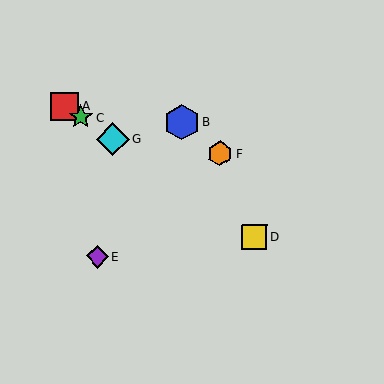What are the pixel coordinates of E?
Object E is at (97, 257).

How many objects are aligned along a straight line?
4 objects (A, C, D, G) are aligned along a straight line.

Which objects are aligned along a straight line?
Objects A, C, D, G are aligned along a straight line.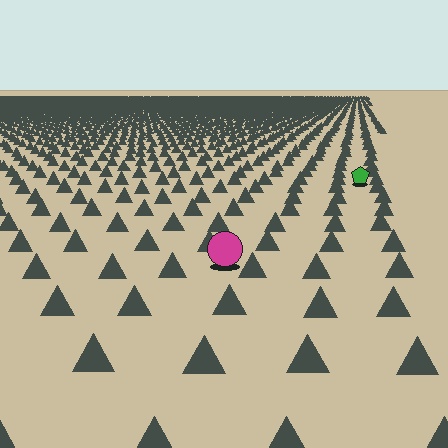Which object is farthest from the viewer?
The green pentagon is farthest from the viewer. It appears smaller and the ground texture around it is denser.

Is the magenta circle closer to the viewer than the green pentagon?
Yes. The magenta circle is closer — you can tell from the texture gradient: the ground texture is coarser near it.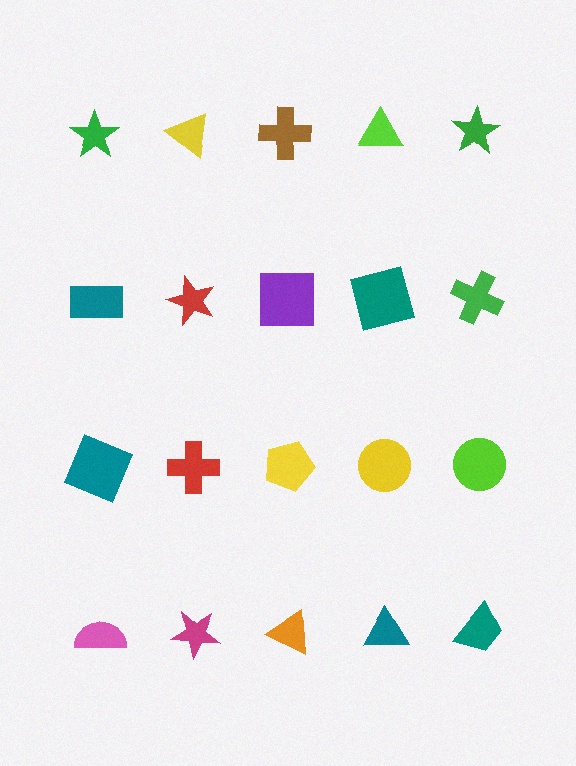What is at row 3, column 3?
A yellow pentagon.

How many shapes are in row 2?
5 shapes.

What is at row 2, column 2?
A red star.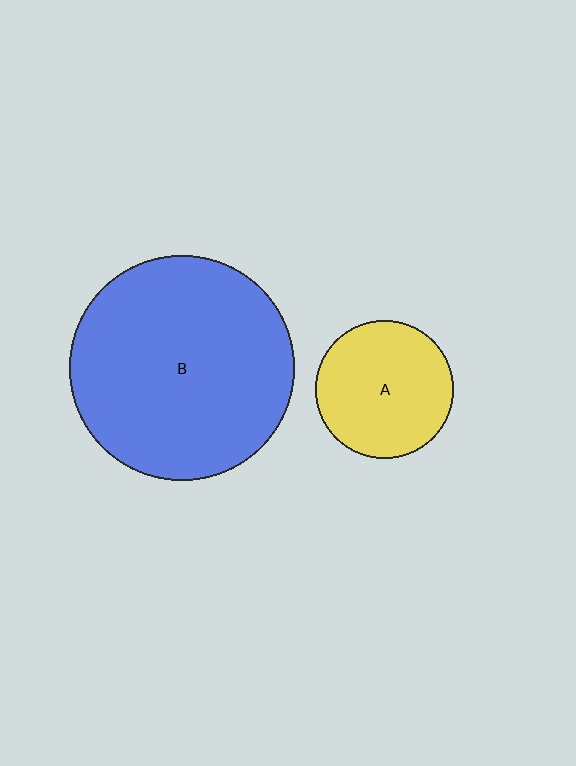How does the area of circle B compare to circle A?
Approximately 2.6 times.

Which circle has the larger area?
Circle B (blue).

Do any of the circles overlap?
No, none of the circles overlap.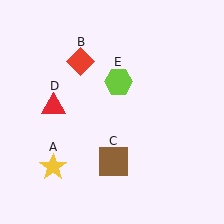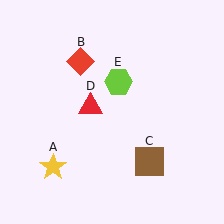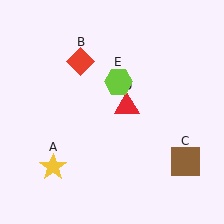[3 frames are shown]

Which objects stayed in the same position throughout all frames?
Yellow star (object A) and red diamond (object B) and lime hexagon (object E) remained stationary.